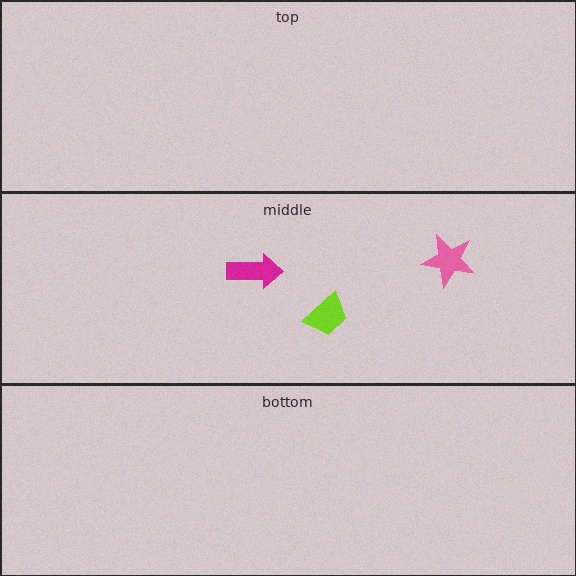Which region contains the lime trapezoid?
The middle region.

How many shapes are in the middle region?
3.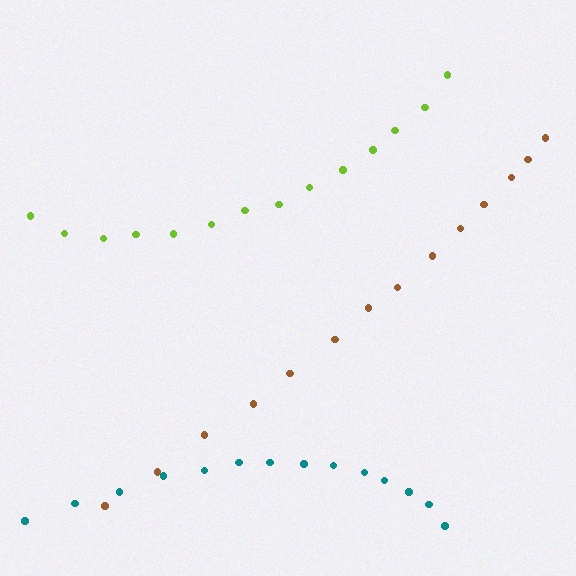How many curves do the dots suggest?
There are 3 distinct paths.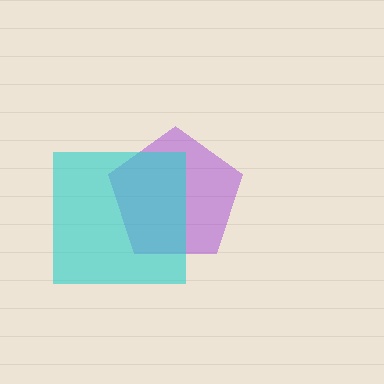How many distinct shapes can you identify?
There are 2 distinct shapes: a purple pentagon, a cyan square.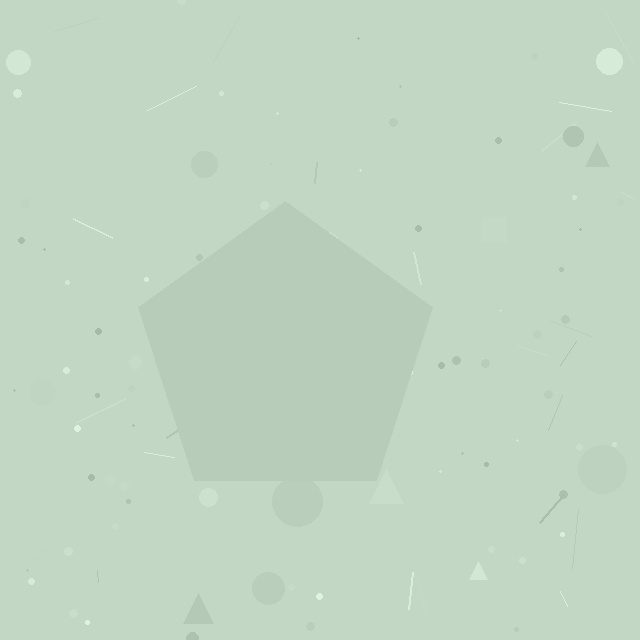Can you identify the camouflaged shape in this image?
The camouflaged shape is a pentagon.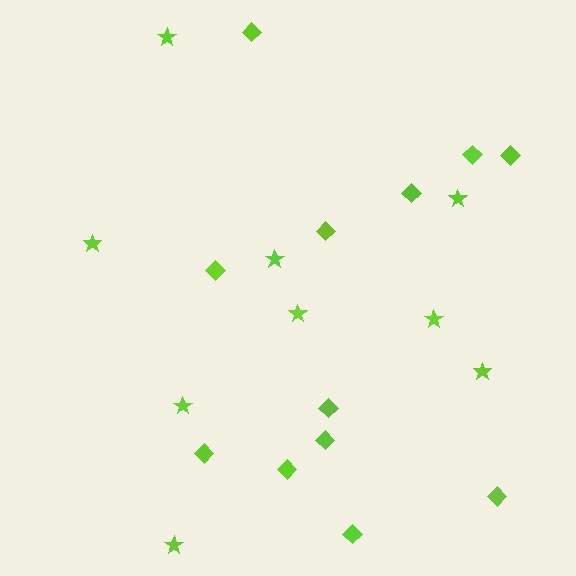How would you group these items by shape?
There are 2 groups: one group of stars (9) and one group of diamonds (12).